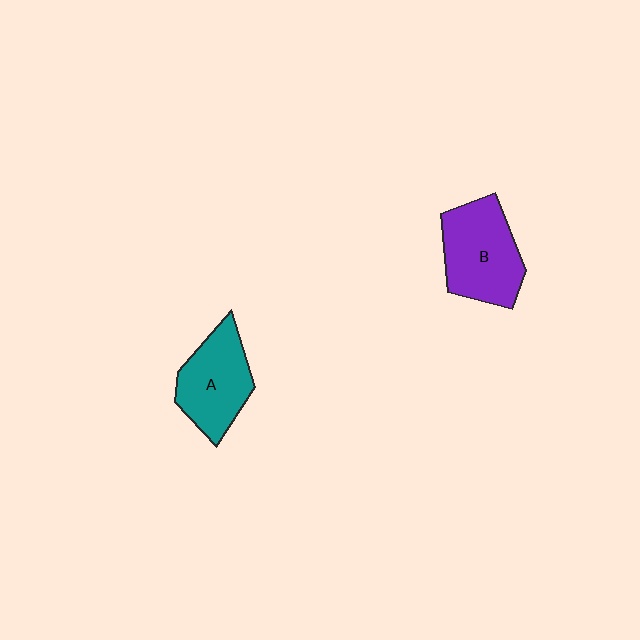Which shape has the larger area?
Shape B (purple).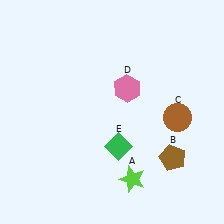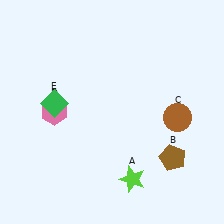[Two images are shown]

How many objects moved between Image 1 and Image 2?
2 objects moved between the two images.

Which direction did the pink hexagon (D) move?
The pink hexagon (D) moved left.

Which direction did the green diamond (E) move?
The green diamond (E) moved left.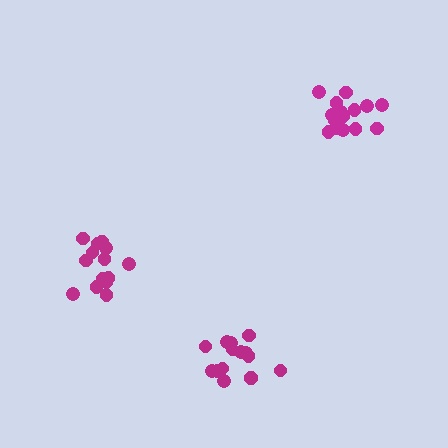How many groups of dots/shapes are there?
There are 3 groups.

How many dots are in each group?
Group 1: 14 dots, Group 2: 16 dots, Group 3: 15 dots (45 total).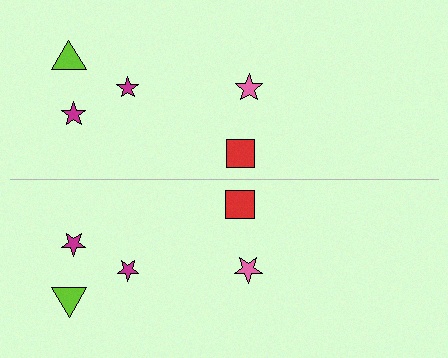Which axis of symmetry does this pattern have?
The pattern has a horizontal axis of symmetry running through the center of the image.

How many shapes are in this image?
There are 10 shapes in this image.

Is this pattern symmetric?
Yes, this pattern has bilateral (reflection) symmetry.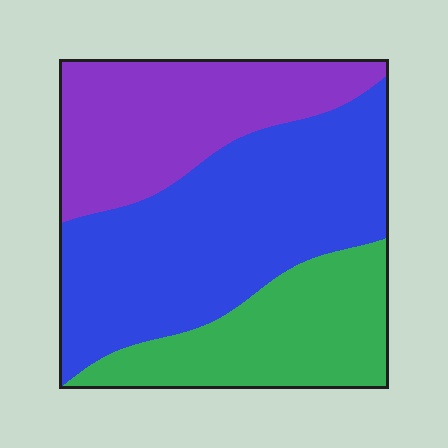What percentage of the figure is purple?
Purple takes up about one quarter (1/4) of the figure.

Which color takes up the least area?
Green, at roughly 25%.